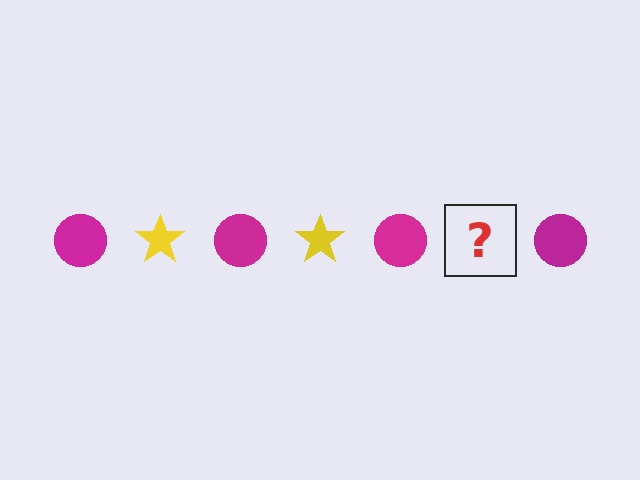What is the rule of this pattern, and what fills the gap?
The rule is that the pattern alternates between magenta circle and yellow star. The gap should be filled with a yellow star.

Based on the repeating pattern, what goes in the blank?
The blank should be a yellow star.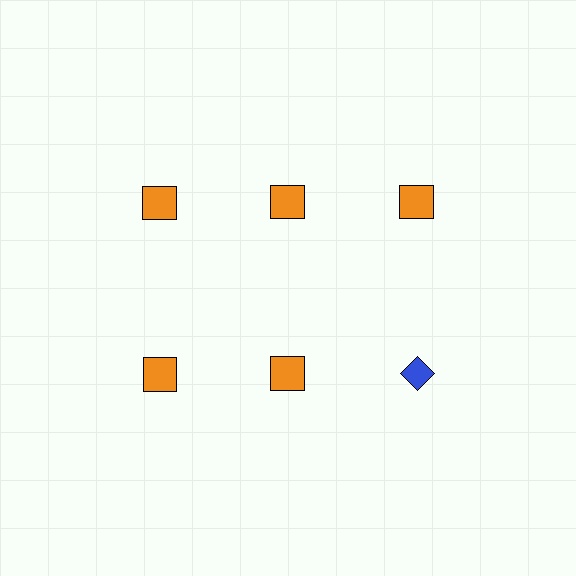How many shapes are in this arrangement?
There are 6 shapes arranged in a grid pattern.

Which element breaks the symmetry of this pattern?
The blue diamond in the second row, center column breaks the symmetry. All other shapes are orange squares.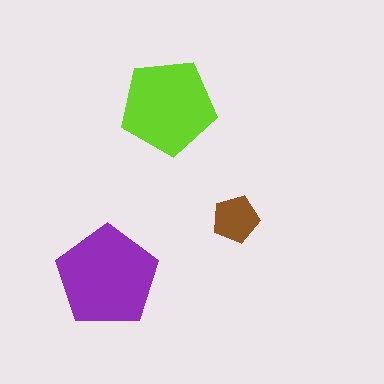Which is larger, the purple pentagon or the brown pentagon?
The purple one.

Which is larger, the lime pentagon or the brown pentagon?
The lime one.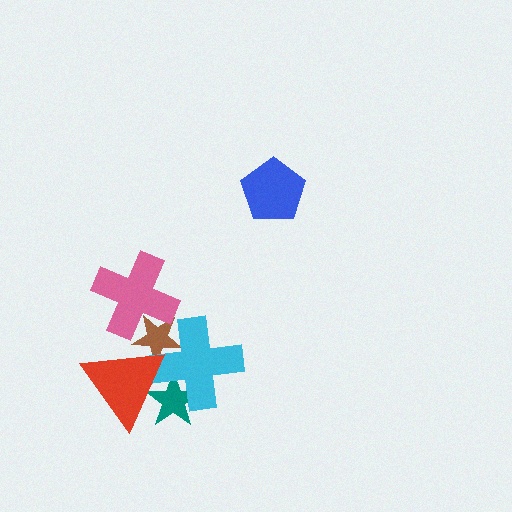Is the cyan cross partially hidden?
Yes, it is partially covered by another shape.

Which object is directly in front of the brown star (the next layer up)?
The pink cross is directly in front of the brown star.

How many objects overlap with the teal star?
2 objects overlap with the teal star.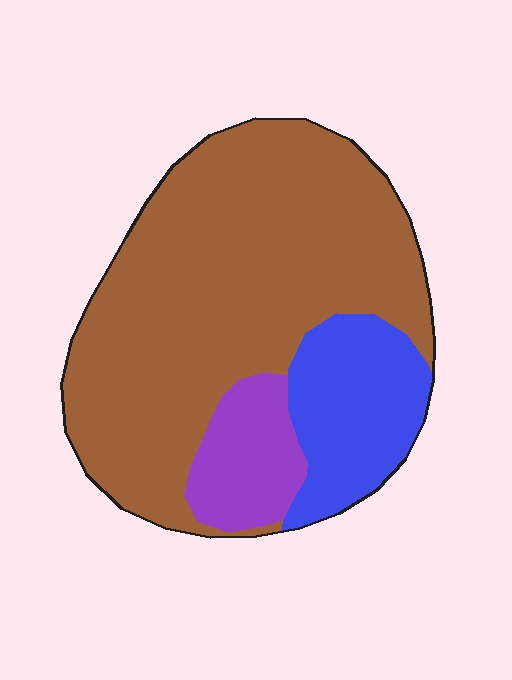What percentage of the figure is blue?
Blue takes up about one fifth (1/5) of the figure.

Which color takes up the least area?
Purple, at roughly 10%.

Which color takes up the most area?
Brown, at roughly 70%.